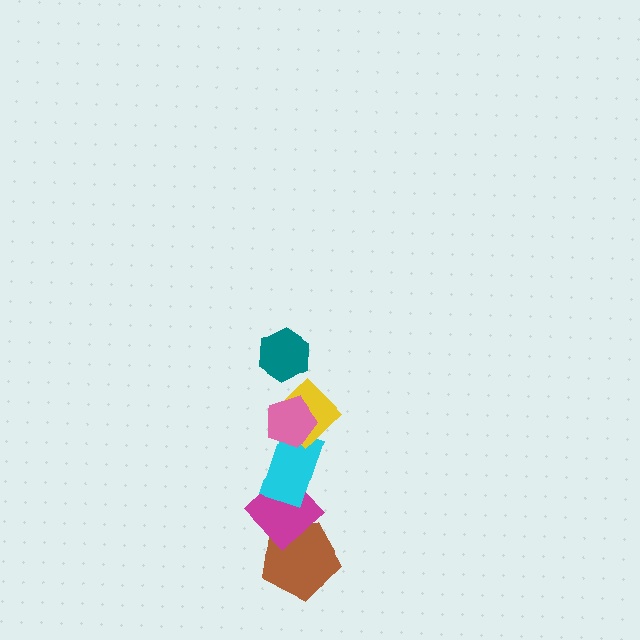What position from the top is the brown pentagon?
The brown pentagon is 6th from the top.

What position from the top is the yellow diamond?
The yellow diamond is 3rd from the top.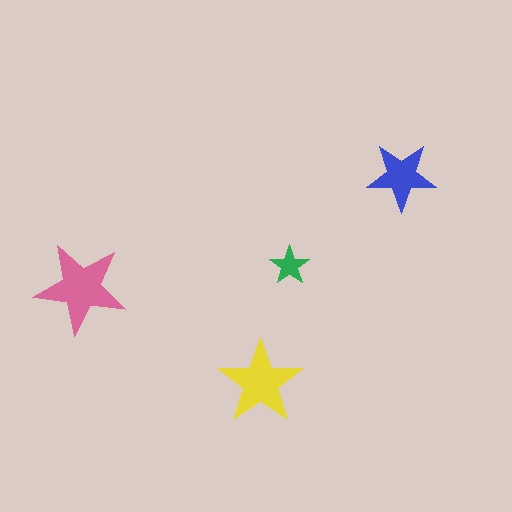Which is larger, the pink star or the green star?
The pink one.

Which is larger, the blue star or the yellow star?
The yellow one.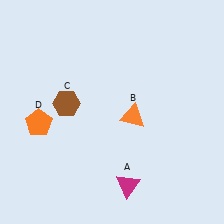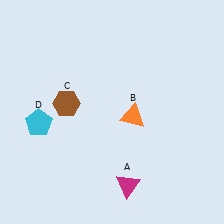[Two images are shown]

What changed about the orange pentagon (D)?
In Image 1, D is orange. In Image 2, it changed to cyan.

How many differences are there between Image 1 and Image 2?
There is 1 difference between the two images.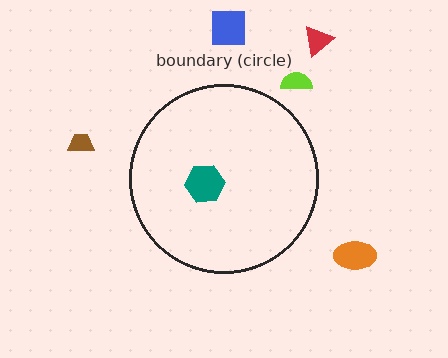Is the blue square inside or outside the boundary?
Outside.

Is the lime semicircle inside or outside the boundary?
Outside.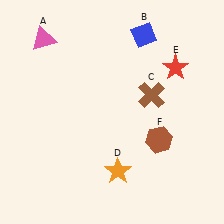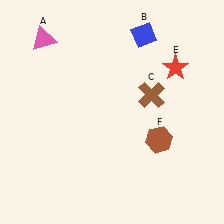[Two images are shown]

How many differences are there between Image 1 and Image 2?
There is 1 difference between the two images.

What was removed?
The orange star (D) was removed in Image 2.